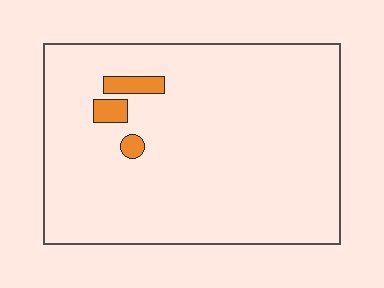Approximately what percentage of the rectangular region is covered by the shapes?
Approximately 5%.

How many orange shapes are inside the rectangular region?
3.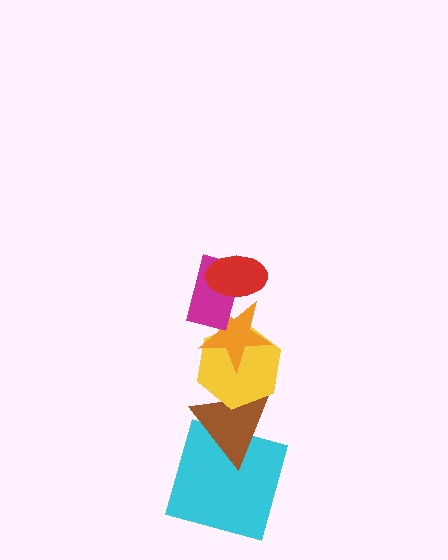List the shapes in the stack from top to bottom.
From top to bottom: the red ellipse, the magenta rectangle, the orange star, the yellow hexagon, the brown triangle, the cyan square.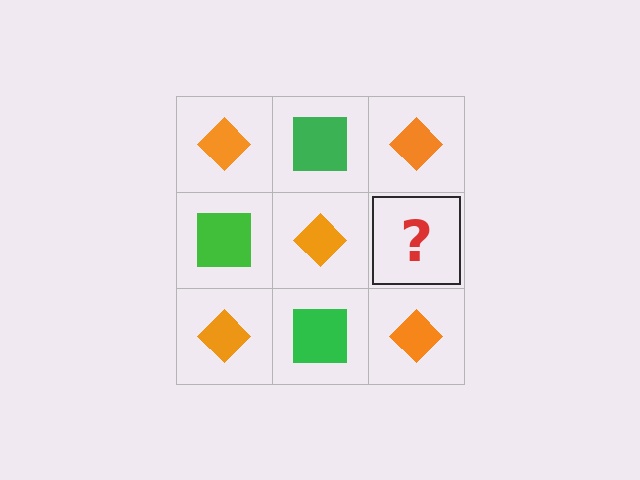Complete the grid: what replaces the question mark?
The question mark should be replaced with a green square.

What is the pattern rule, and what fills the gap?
The rule is that it alternates orange diamond and green square in a checkerboard pattern. The gap should be filled with a green square.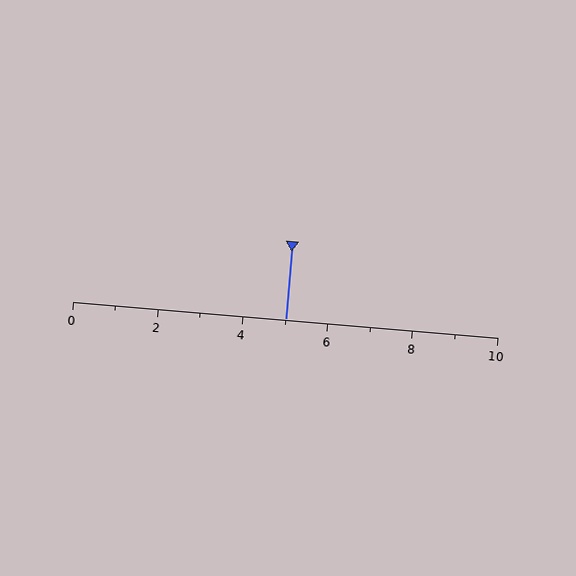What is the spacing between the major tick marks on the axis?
The major ticks are spaced 2 apart.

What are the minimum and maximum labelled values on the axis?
The axis runs from 0 to 10.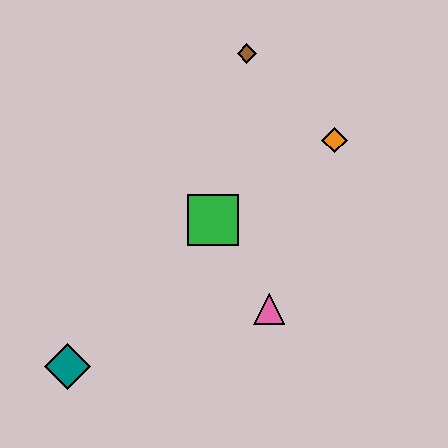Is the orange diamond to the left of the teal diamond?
No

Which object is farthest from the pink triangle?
The brown diamond is farthest from the pink triangle.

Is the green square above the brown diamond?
No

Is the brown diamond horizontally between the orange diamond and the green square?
Yes